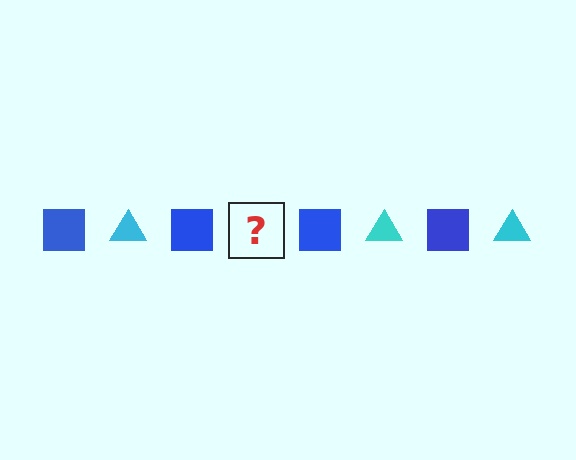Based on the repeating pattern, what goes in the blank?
The blank should be a cyan triangle.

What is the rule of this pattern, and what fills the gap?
The rule is that the pattern alternates between blue square and cyan triangle. The gap should be filled with a cyan triangle.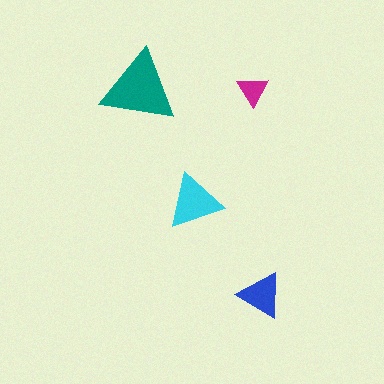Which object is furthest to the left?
The teal triangle is leftmost.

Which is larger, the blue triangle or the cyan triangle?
The cyan one.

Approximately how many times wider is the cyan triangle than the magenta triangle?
About 1.5 times wider.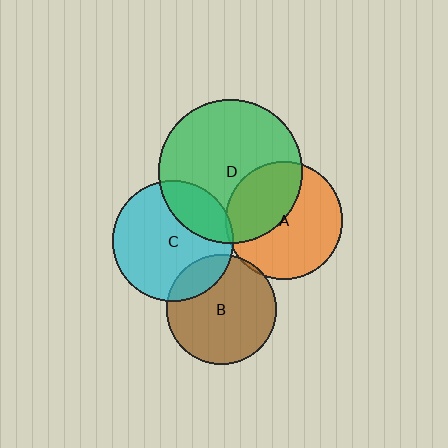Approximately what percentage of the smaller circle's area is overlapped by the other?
Approximately 20%.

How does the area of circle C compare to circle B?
Approximately 1.2 times.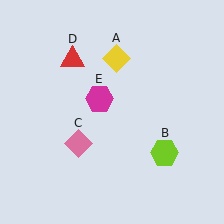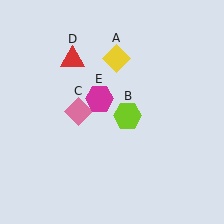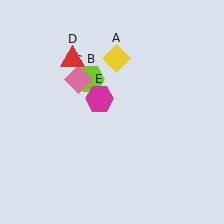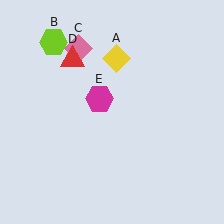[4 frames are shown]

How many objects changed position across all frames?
2 objects changed position: lime hexagon (object B), pink diamond (object C).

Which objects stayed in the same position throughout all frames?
Yellow diamond (object A) and red triangle (object D) and magenta hexagon (object E) remained stationary.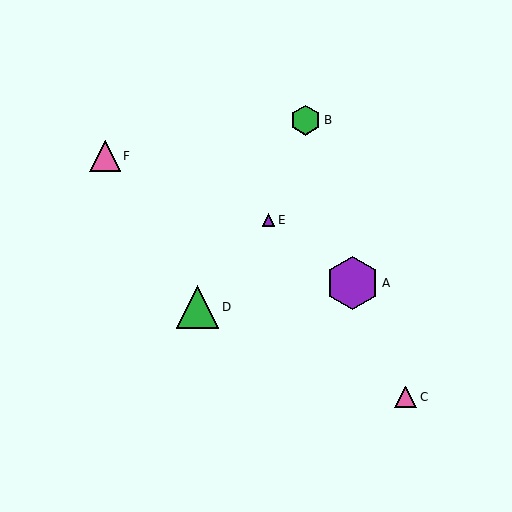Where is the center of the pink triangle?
The center of the pink triangle is at (406, 397).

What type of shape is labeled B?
Shape B is a green hexagon.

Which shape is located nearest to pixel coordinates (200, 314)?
The green triangle (labeled D) at (198, 307) is nearest to that location.